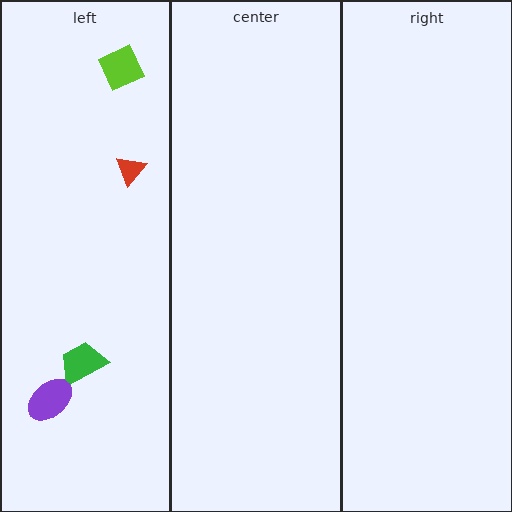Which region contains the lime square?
The left region.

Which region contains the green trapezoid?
The left region.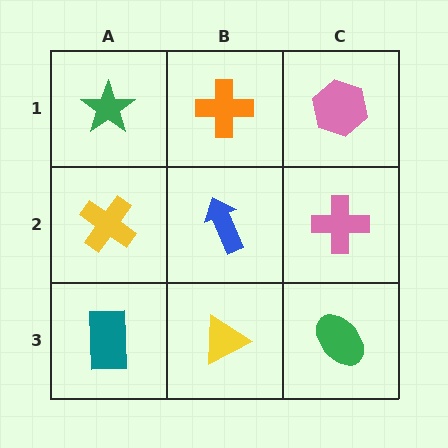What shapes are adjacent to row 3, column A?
A yellow cross (row 2, column A), a yellow triangle (row 3, column B).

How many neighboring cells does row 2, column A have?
3.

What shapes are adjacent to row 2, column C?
A pink hexagon (row 1, column C), a green ellipse (row 3, column C), a blue arrow (row 2, column B).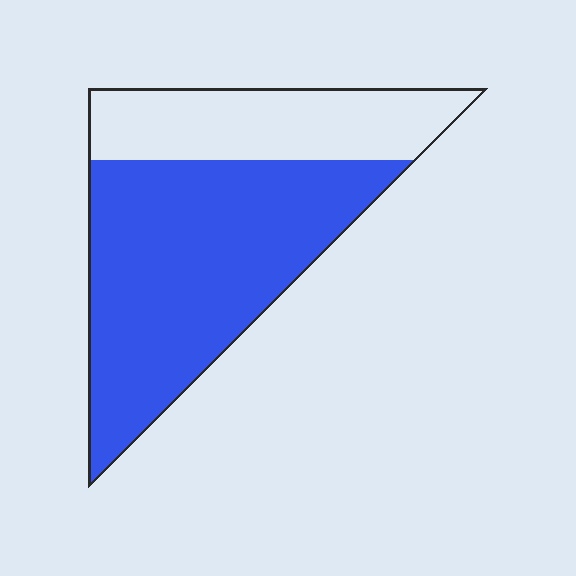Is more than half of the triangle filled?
Yes.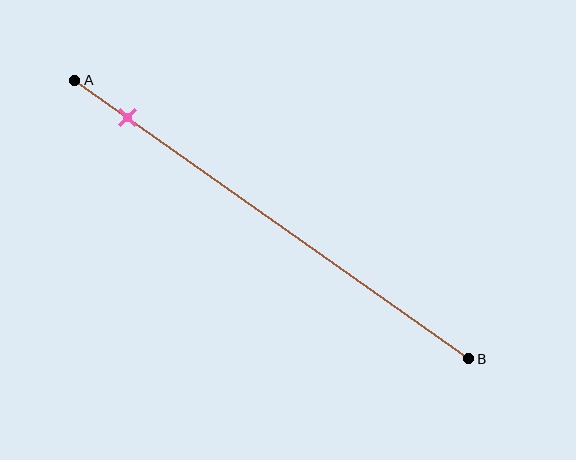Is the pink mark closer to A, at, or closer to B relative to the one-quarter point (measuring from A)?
The pink mark is closer to point A than the one-quarter point of segment AB.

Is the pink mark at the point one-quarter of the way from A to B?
No, the mark is at about 15% from A, not at the 25% one-quarter point.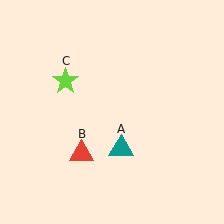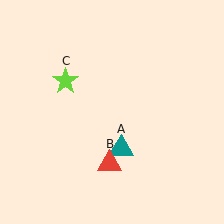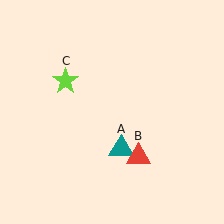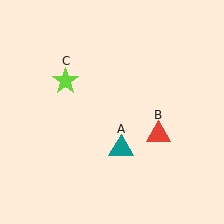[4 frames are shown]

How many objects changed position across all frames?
1 object changed position: red triangle (object B).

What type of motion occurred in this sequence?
The red triangle (object B) rotated counterclockwise around the center of the scene.